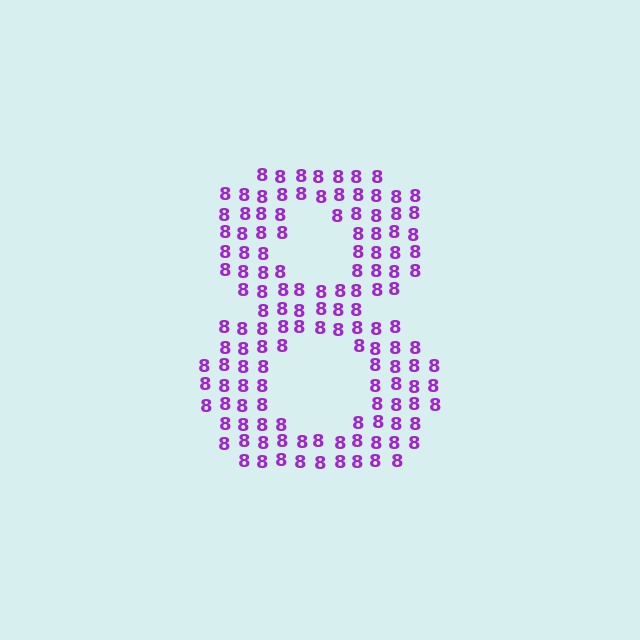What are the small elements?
The small elements are digit 8's.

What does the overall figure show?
The overall figure shows the digit 8.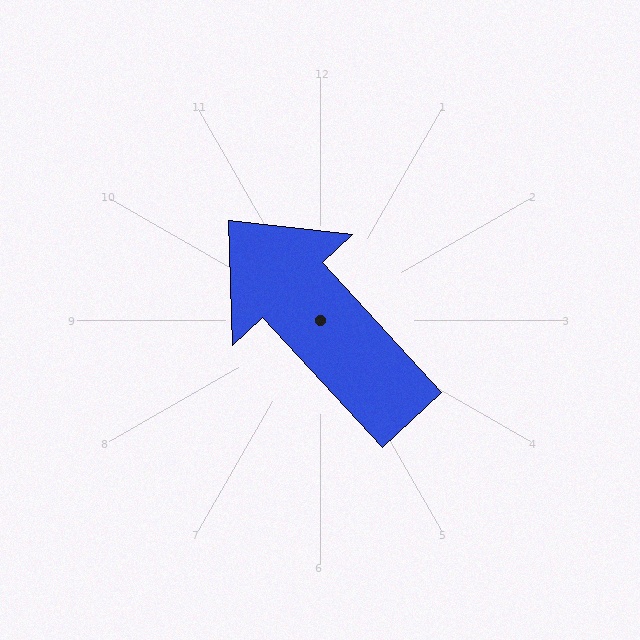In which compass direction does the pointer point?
Northwest.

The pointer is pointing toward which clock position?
Roughly 11 o'clock.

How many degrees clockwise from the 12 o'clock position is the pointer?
Approximately 317 degrees.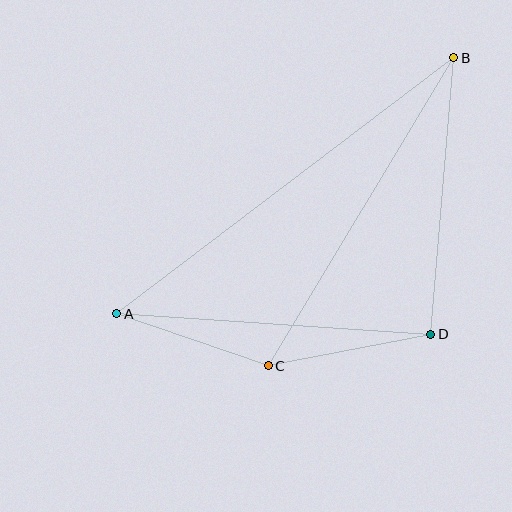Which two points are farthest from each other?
Points A and B are farthest from each other.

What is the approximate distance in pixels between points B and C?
The distance between B and C is approximately 359 pixels.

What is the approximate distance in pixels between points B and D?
The distance between B and D is approximately 277 pixels.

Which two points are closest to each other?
Points A and C are closest to each other.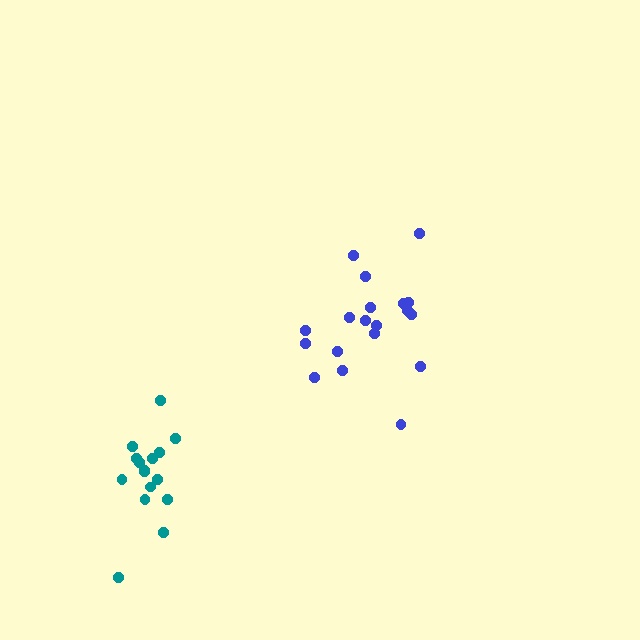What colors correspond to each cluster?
The clusters are colored: blue, teal.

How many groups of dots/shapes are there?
There are 2 groups.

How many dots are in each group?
Group 1: 19 dots, Group 2: 16 dots (35 total).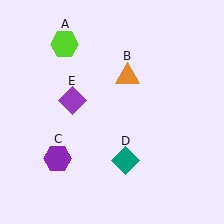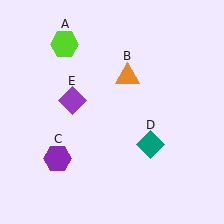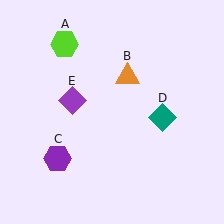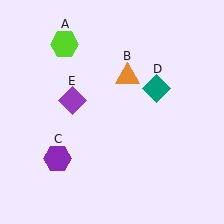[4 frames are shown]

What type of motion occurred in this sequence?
The teal diamond (object D) rotated counterclockwise around the center of the scene.